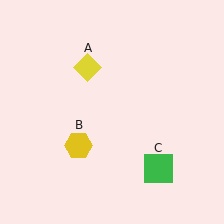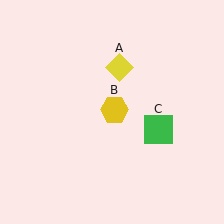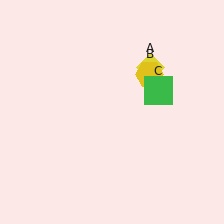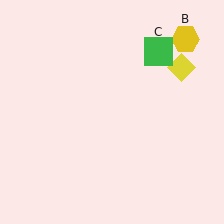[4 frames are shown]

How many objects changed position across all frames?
3 objects changed position: yellow diamond (object A), yellow hexagon (object B), green square (object C).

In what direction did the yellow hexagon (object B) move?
The yellow hexagon (object B) moved up and to the right.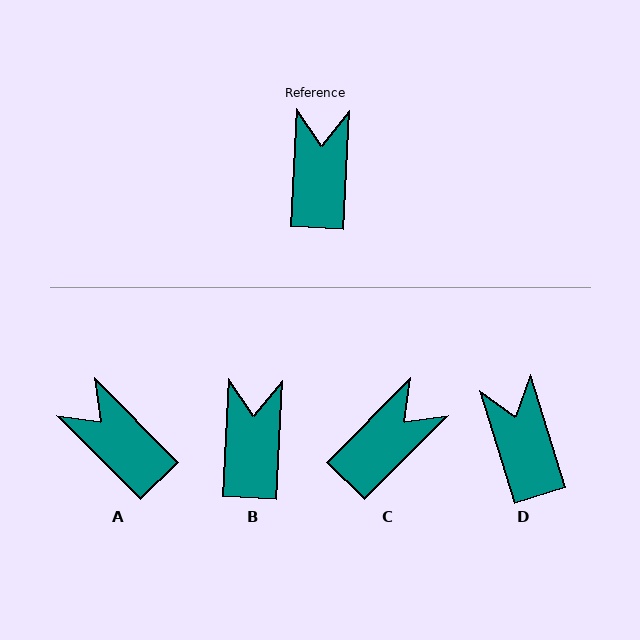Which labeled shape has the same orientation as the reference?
B.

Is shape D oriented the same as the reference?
No, it is off by about 20 degrees.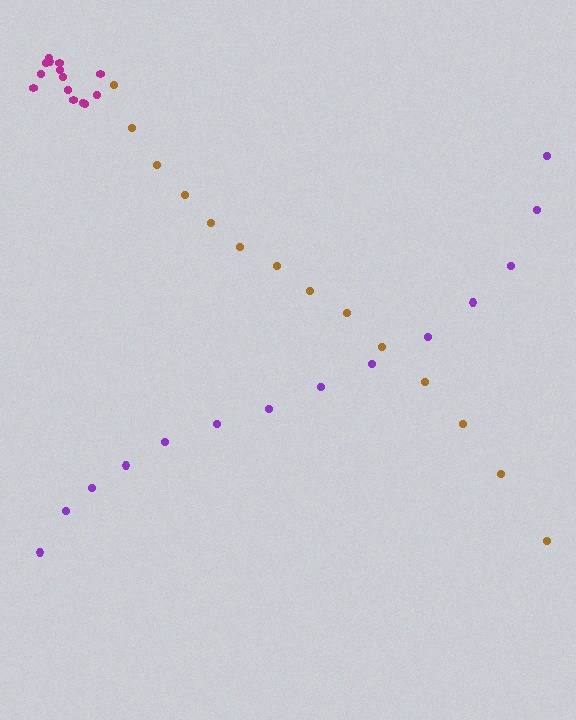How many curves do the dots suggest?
There are 3 distinct paths.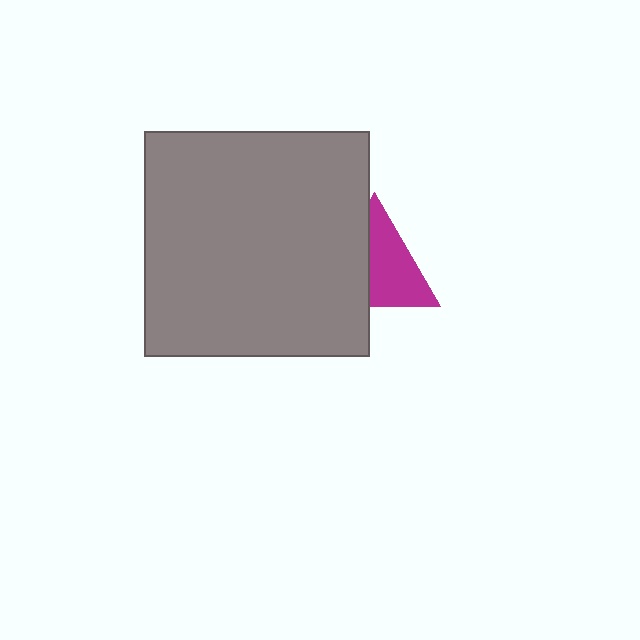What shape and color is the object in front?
The object in front is a gray square.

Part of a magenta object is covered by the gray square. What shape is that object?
It is a triangle.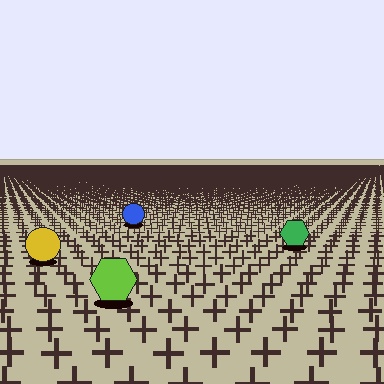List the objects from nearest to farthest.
From nearest to farthest: the lime hexagon, the yellow circle, the green hexagon, the blue circle.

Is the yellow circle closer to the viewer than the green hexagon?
Yes. The yellow circle is closer — you can tell from the texture gradient: the ground texture is coarser near it.